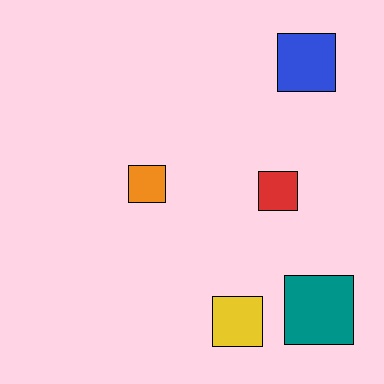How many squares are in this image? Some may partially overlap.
There are 5 squares.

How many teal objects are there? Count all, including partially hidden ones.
There is 1 teal object.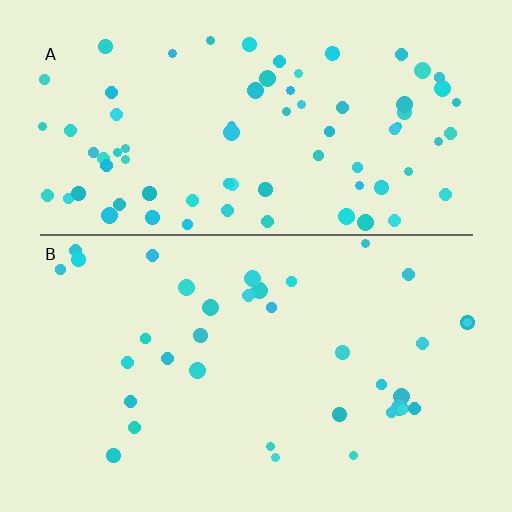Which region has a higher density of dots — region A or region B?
A (the top).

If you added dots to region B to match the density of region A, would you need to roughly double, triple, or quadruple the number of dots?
Approximately double.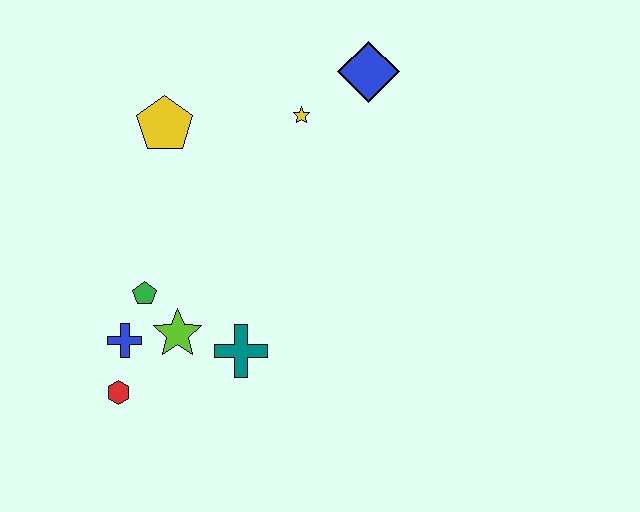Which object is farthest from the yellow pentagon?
The red hexagon is farthest from the yellow pentagon.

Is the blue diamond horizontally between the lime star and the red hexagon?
No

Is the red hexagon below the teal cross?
Yes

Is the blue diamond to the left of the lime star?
No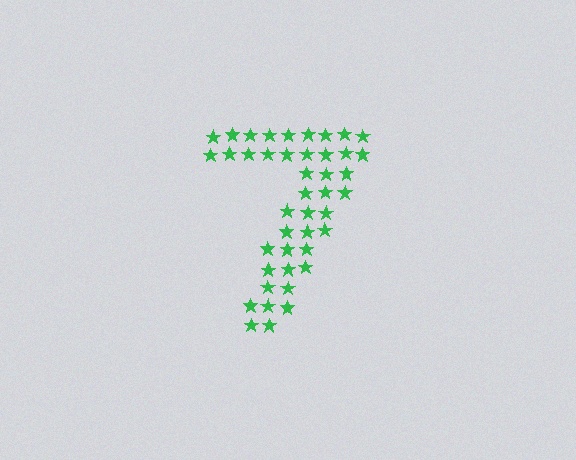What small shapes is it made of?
It is made of small stars.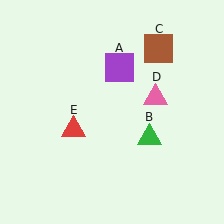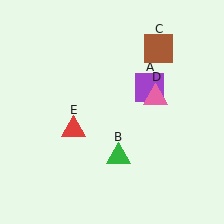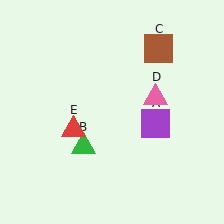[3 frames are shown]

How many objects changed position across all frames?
2 objects changed position: purple square (object A), green triangle (object B).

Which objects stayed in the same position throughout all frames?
Brown square (object C) and pink triangle (object D) and red triangle (object E) remained stationary.